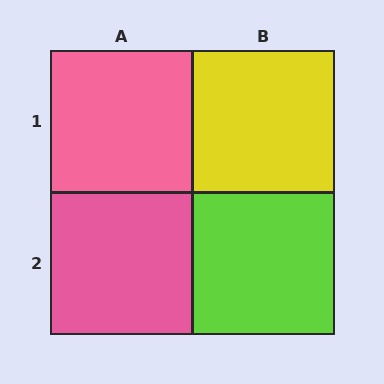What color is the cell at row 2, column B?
Lime.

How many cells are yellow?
1 cell is yellow.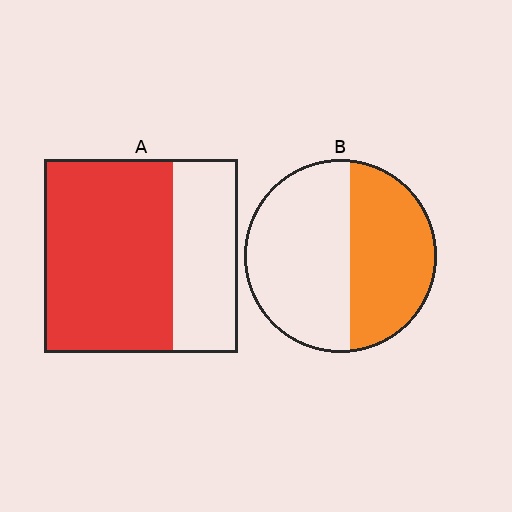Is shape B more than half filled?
No.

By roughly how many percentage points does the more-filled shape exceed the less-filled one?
By roughly 25 percentage points (A over B).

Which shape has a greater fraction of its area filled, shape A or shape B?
Shape A.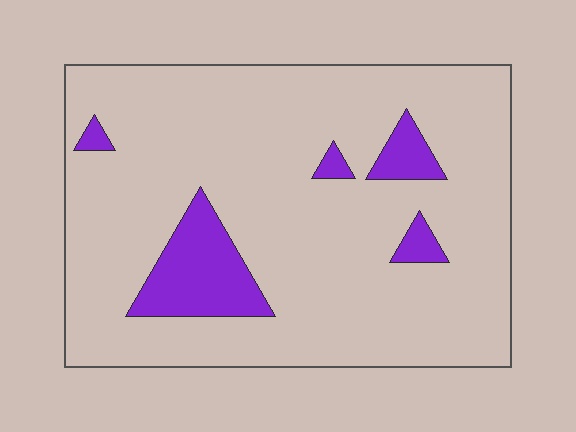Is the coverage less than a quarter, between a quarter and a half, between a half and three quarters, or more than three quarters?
Less than a quarter.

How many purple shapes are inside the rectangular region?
5.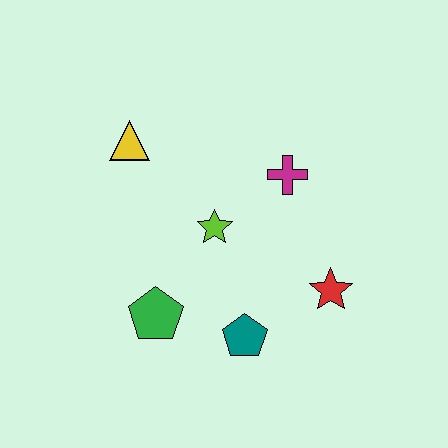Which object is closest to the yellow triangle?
The lime star is closest to the yellow triangle.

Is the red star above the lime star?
No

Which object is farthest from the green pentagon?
The magenta cross is farthest from the green pentagon.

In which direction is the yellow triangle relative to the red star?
The yellow triangle is to the left of the red star.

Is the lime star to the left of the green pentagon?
No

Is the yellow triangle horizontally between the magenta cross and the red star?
No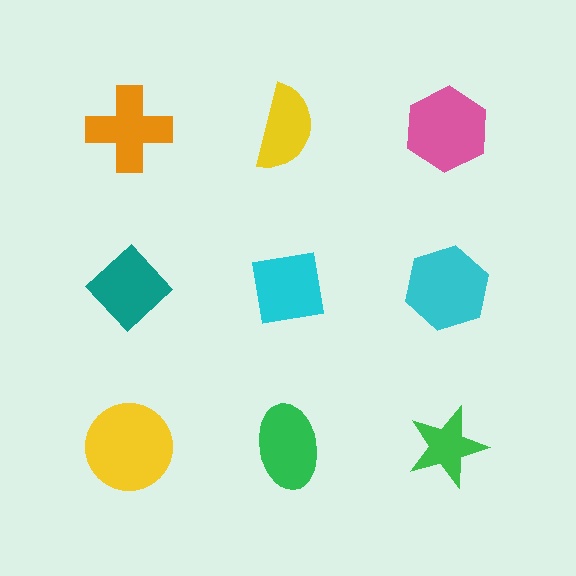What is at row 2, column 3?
A cyan hexagon.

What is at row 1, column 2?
A yellow semicircle.